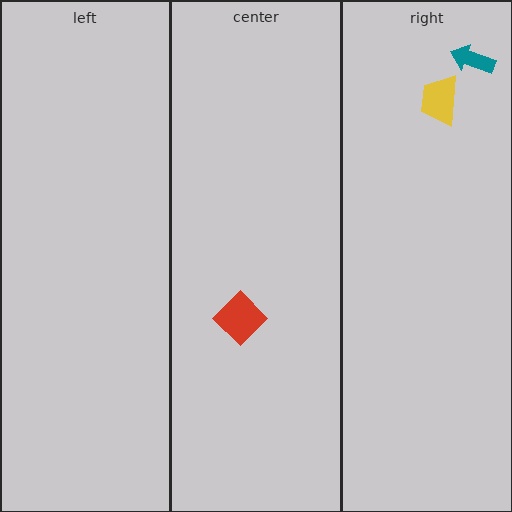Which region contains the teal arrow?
The right region.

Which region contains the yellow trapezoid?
The right region.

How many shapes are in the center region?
1.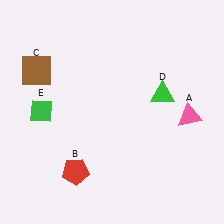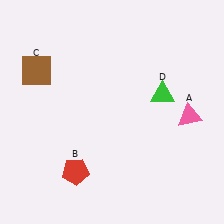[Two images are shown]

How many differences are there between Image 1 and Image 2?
There is 1 difference between the two images.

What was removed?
The green diamond (E) was removed in Image 2.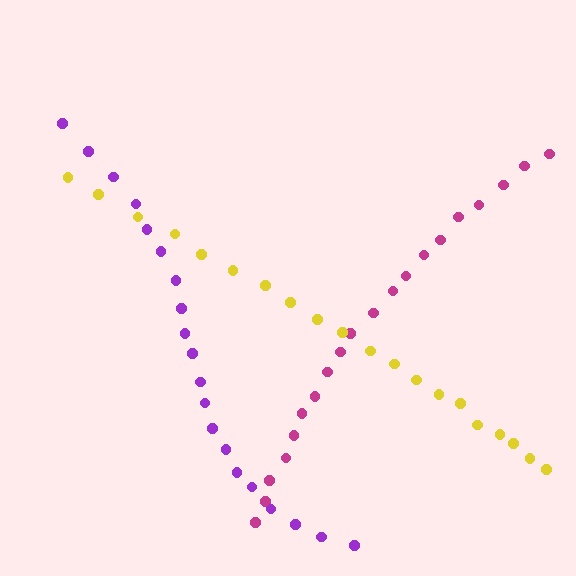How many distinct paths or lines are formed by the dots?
There are 3 distinct paths.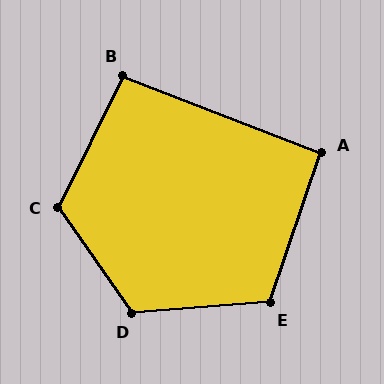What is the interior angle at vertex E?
Approximately 113 degrees (obtuse).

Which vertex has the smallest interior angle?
A, at approximately 92 degrees.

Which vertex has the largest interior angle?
D, at approximately 120 degrees.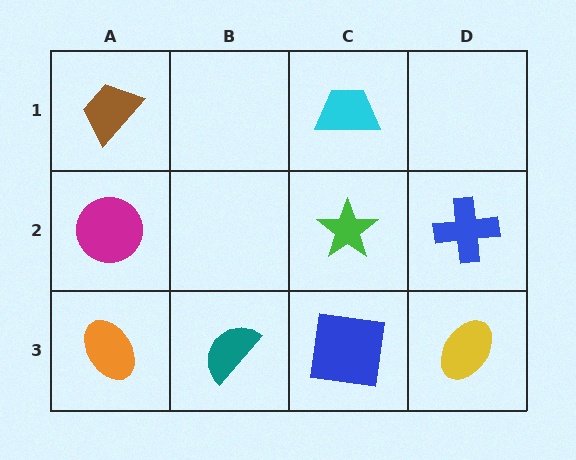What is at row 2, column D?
A blue cross.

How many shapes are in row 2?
3 shapes.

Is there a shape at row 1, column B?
No, that cell is empty.